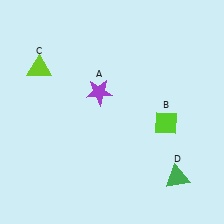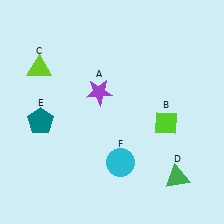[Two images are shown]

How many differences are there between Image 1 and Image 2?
There are 2 differences between the two images.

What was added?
A teal pentagon (E), a cyan circle (F) were added in Image 2.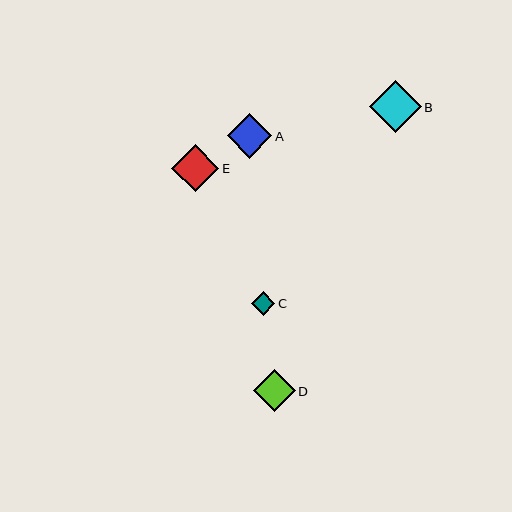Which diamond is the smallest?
Diamond C is the smallest with a size of approximately 23 pixels.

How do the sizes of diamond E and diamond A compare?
Diamond E and diamond A are approximately the same size.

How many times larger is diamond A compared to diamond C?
Diamond A is approximately 1.9 times the size of diamond C.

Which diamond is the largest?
Diamond B is the largest with a size of approximately 52 pixels.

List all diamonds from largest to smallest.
From largest to smallest: B, E, A, D, C.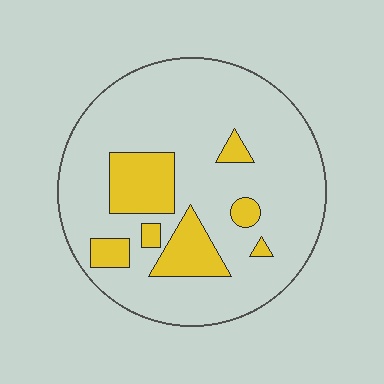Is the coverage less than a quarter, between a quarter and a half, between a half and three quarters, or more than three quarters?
Less than a quarter.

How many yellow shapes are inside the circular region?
7.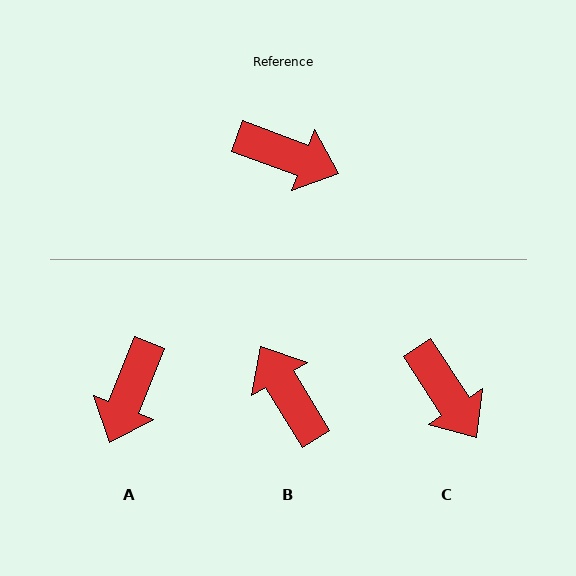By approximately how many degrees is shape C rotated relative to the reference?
Approximately 36 degrees clockwise.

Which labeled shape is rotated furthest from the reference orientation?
B, about 141 degrees away.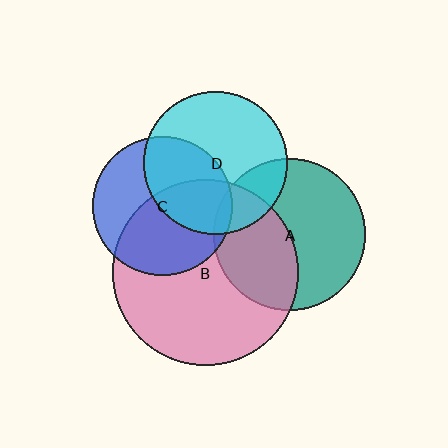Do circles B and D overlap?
Yes.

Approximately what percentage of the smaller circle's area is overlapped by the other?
Approximately 30%.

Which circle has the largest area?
Circle B (pink).